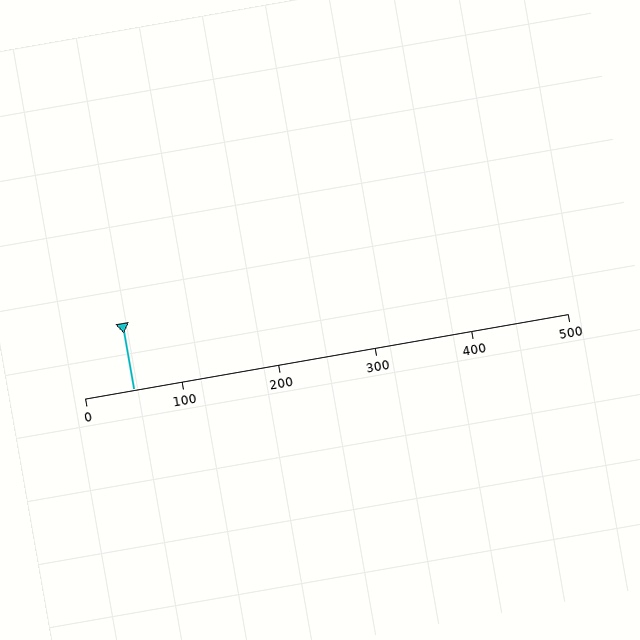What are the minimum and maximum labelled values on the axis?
The axis runs from 0 to 500.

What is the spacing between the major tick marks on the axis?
The major ticks are spaced 100 apart.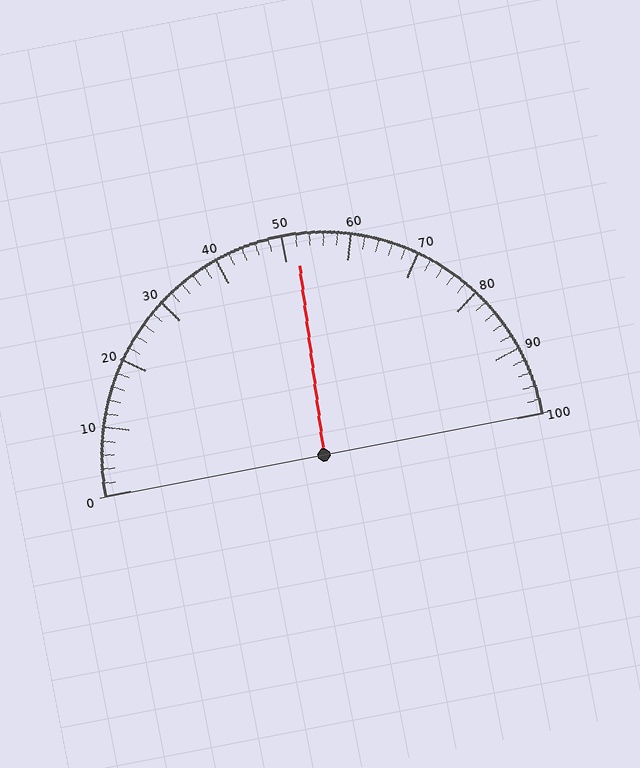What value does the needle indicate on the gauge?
The needle indicates approximately 52.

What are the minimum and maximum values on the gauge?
The gauge ranges from 0 to 100.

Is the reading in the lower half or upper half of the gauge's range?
The reading is in the upper half of the range (0 to 100).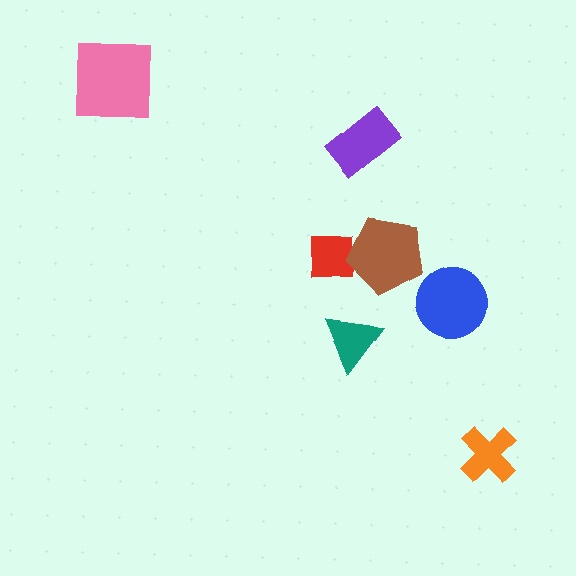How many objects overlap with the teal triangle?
0 objects overlap with the teal triangle.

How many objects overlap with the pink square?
0 objects overlap with the pink square.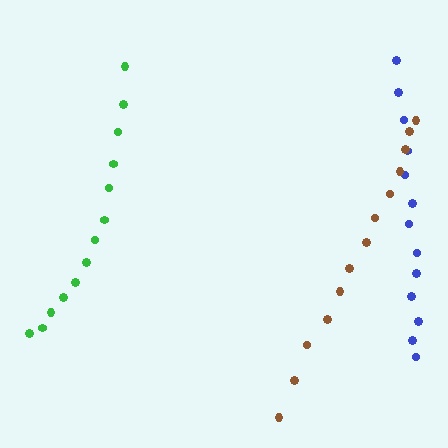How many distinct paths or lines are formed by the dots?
There are 3 distinct paths.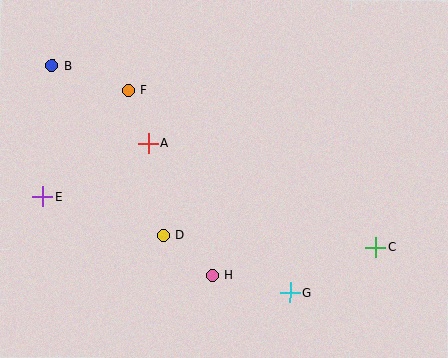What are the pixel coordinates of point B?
Point B is at (52, 66).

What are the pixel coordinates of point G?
Point G is at (290, 293).